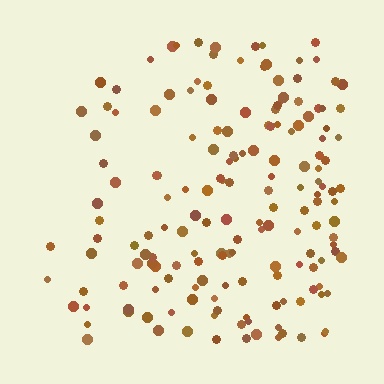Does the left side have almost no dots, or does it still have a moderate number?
Still a moderate number, just noticeably fewer than the right.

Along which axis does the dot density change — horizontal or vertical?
Horizontal.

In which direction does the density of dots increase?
From left to right, with the right side densest.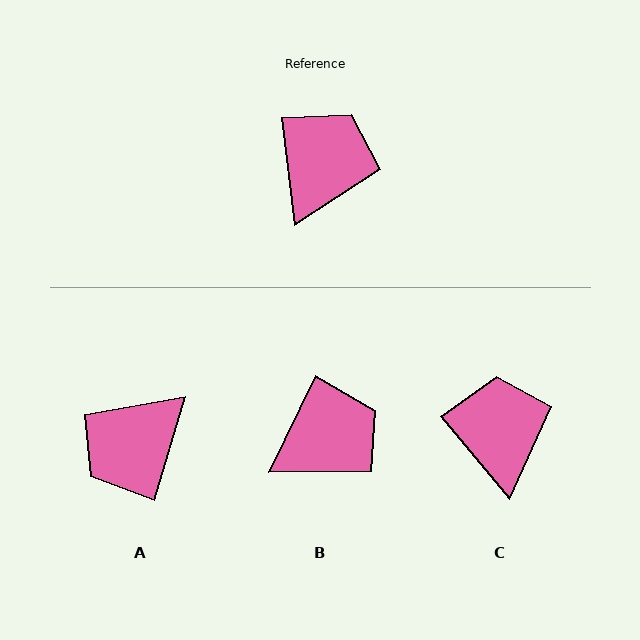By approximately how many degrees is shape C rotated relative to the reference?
Approximately 33 degrees counter-clockwise.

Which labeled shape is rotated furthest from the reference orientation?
A, about 157 degrees away.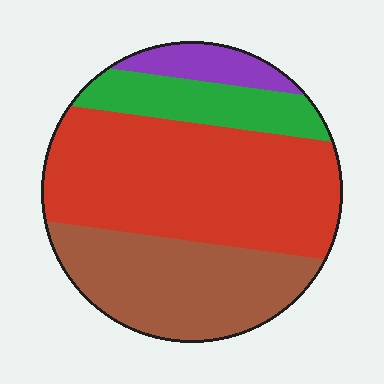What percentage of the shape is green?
Green takes up less than a sixth of the shape.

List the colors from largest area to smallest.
From largest to smallest: red, brown, green, purple.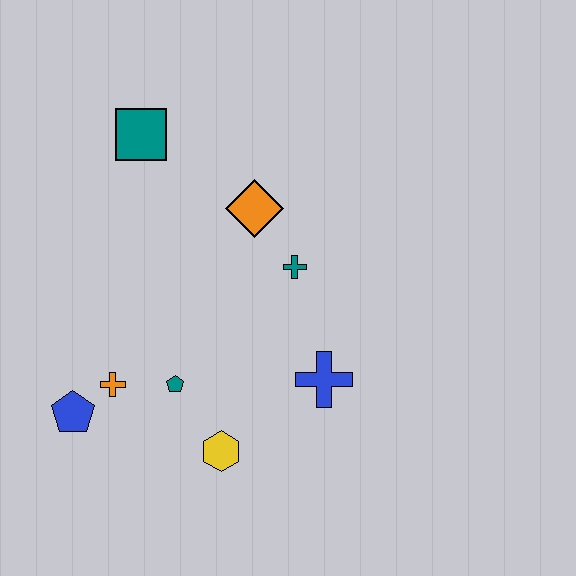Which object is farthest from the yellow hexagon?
The teal square is farthest from the yellow hexagon.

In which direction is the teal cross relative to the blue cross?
The teal cross is above the blue cross.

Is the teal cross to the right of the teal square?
Yes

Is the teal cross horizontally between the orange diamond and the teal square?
No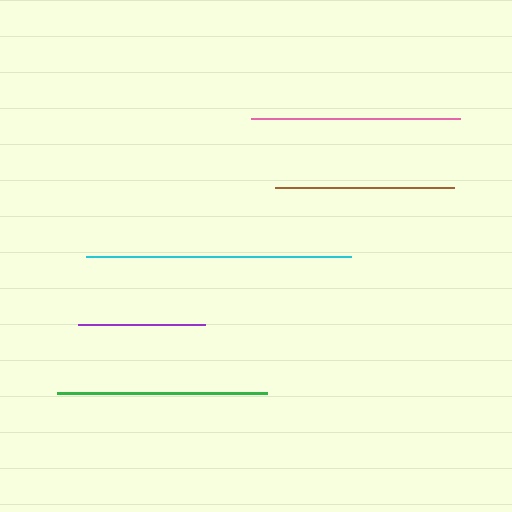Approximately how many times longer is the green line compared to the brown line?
The green line is approximately 1.2 times the length of the brown line.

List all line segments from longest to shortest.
From longest to shortest: cyan, green, pink, brown, purple.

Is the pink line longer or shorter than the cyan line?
The cyan line is longer than the pink line.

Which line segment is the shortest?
The purple line is the shortest at approximately 127 pixels.